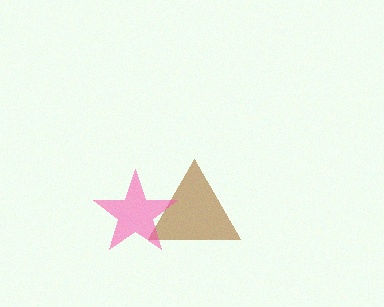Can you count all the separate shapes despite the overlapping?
Yes, there are 2 separate shapes.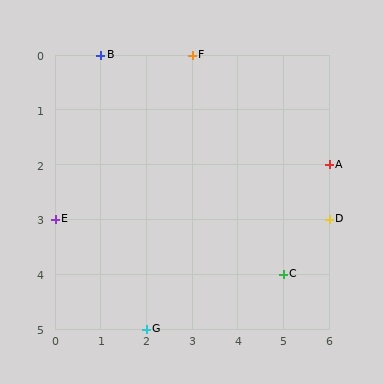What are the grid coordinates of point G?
Point G is at grid coordinates (2, 5).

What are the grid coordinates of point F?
Point F is at grid coordinates (3, 0).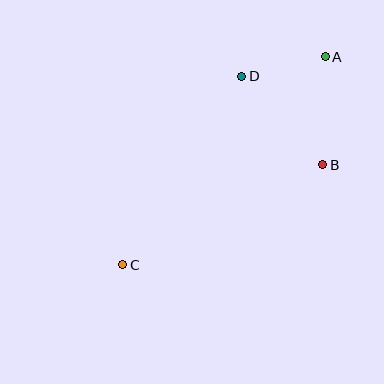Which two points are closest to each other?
Points A and D are closest to each other.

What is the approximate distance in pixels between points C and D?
The distance between C and D is approximately 223 pixels.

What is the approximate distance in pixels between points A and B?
The distance between A and B is approximately 108 pixels.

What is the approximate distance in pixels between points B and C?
The distance between B and C is approximately 224 pixels.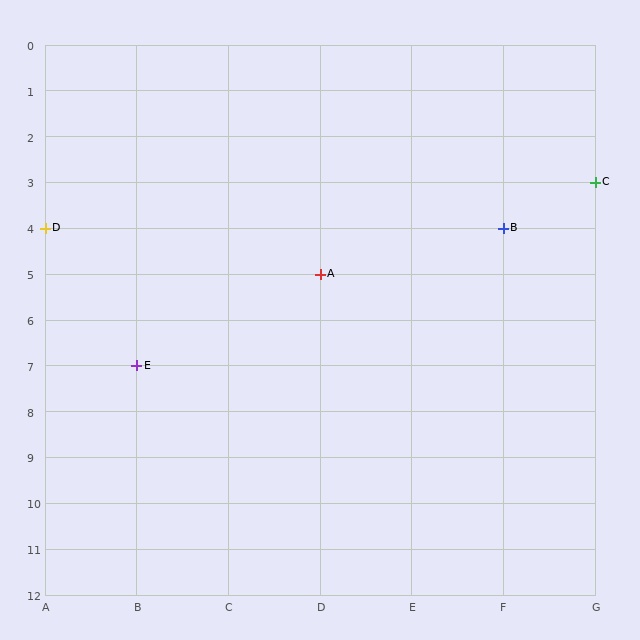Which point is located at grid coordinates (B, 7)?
Point E is at (B, 7).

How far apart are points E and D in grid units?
Points E and D are 1 column and 3 rows apart (about 3.2 grid units diagonally).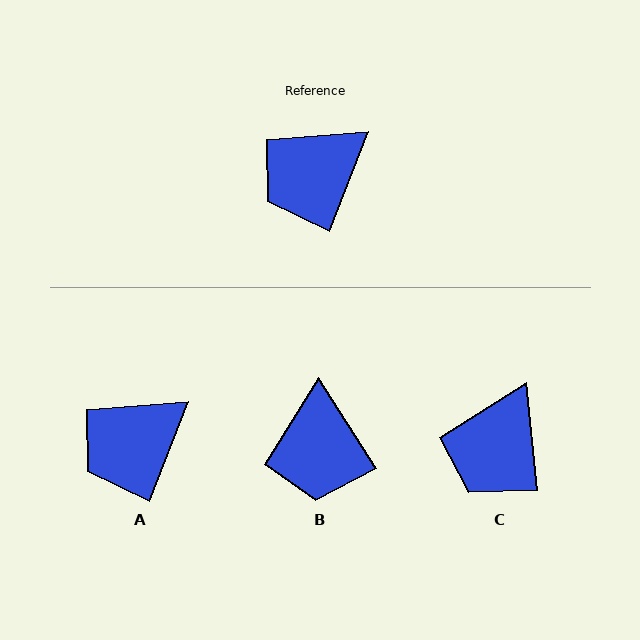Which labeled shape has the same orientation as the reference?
A.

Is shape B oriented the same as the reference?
No, it is off by about 53 degrees.